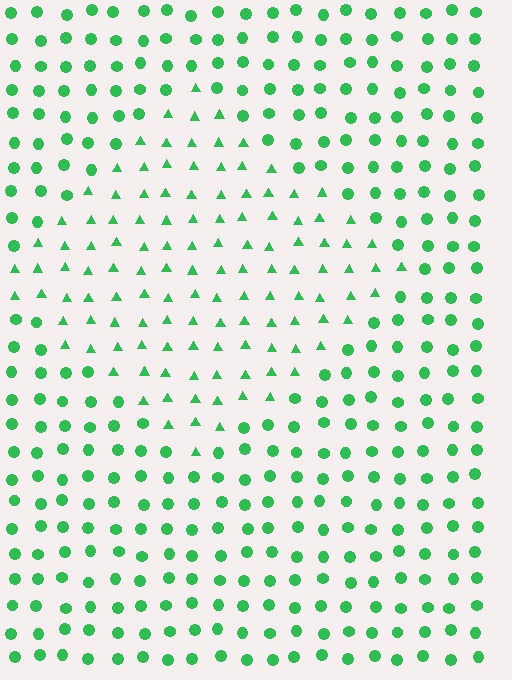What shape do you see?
I see a diamond.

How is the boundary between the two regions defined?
The boundary is defined by a change in element shape: triangles inside vs. circles outside. All elements share the same color and spacing.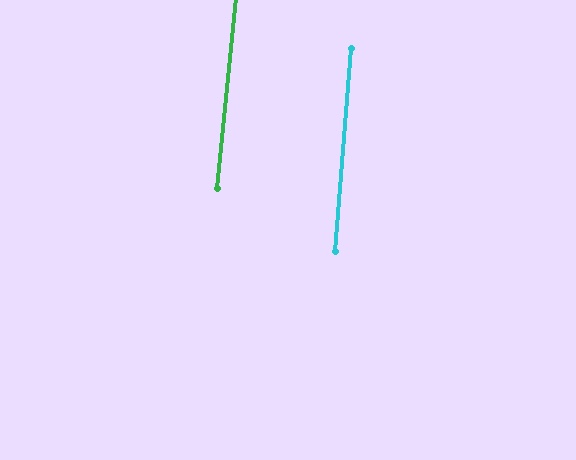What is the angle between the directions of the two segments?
Approximately 1 degree.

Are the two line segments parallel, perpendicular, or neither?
Parallel — their directions differ by only 1.3°.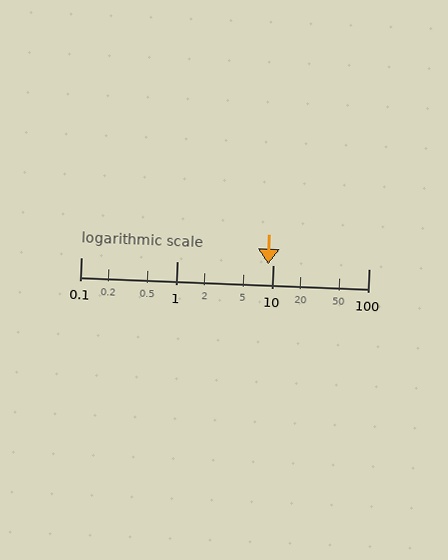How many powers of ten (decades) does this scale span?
The scale spans 3 decades, from 0.1 to 100.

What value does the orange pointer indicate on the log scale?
The pointer indicates approximately 9.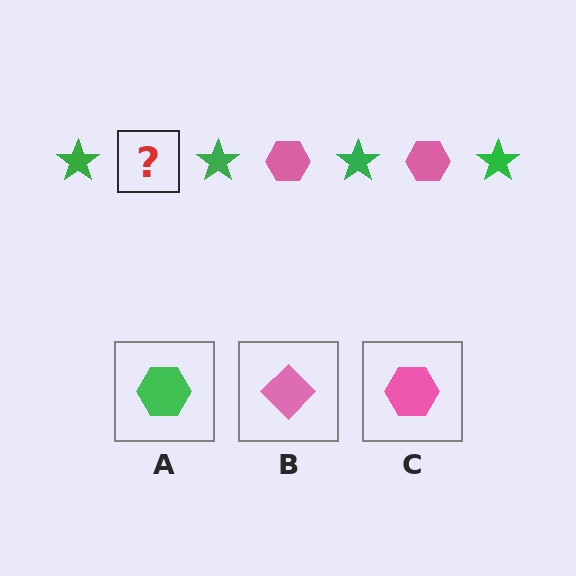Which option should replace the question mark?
Option C.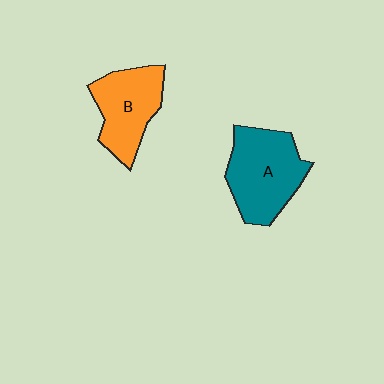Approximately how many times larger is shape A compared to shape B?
Approximately 1.2 times.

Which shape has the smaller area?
Shape B (orange).